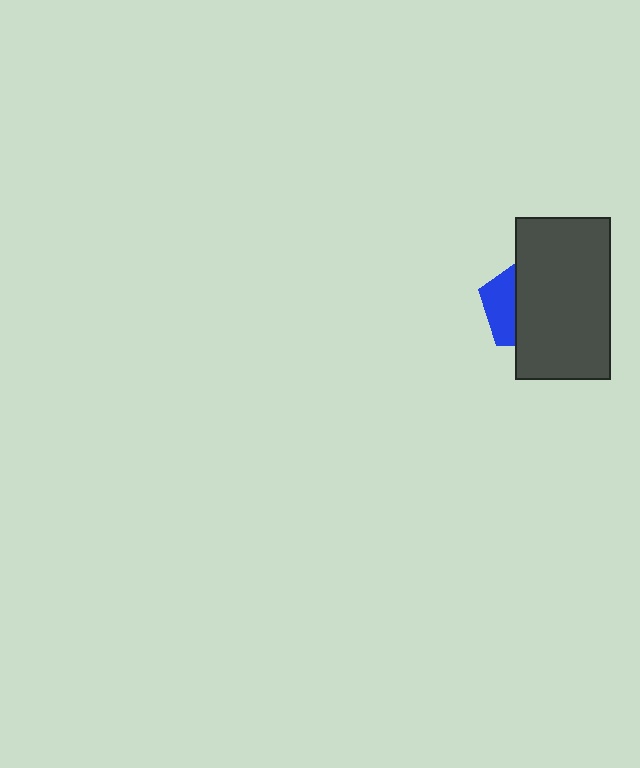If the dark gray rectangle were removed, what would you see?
You would see the complete blue pentagon.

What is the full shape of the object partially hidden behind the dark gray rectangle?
The partially hidden object is a blue pentagon.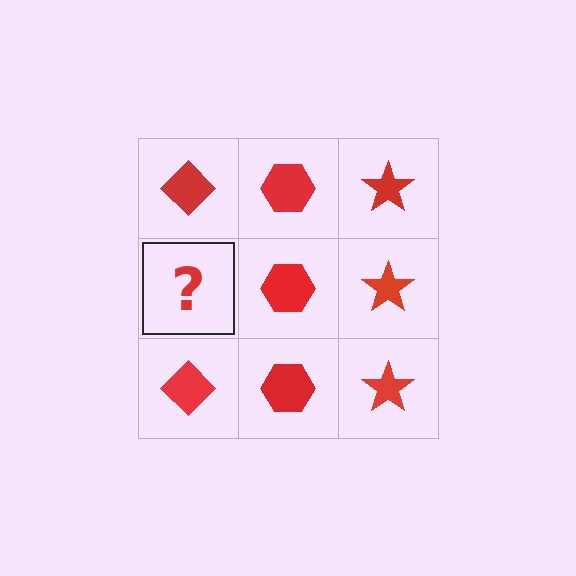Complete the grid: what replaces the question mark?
The question mark should be replaced with a red diamond.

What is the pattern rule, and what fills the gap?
The rule is that each column has a consistent shape. The gap should be filled with a red diamond.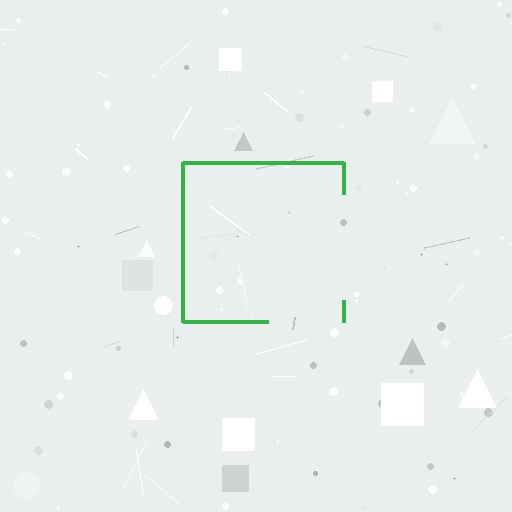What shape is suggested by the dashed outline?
The dashed outline suggests a square.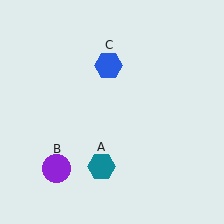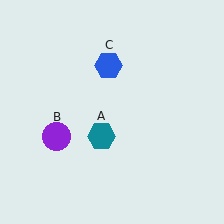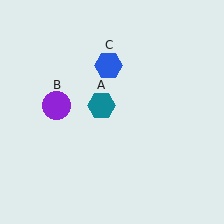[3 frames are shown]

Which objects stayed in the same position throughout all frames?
Blue hexagon (object C) remained stationary.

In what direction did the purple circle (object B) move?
The purple circle (object B) moved up.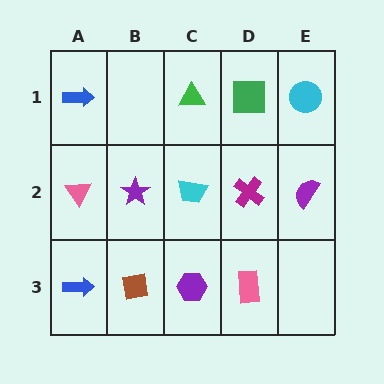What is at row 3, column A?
A blue arrow.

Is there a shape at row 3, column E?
No, that cell is empty.